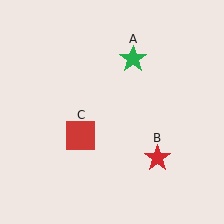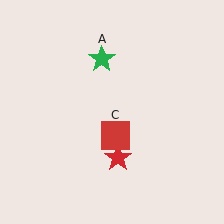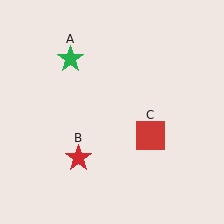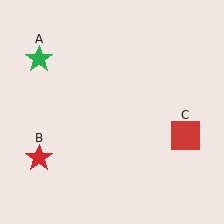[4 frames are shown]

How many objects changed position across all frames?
3 objects changed position: green star (object A), red star (object B), red square (object C).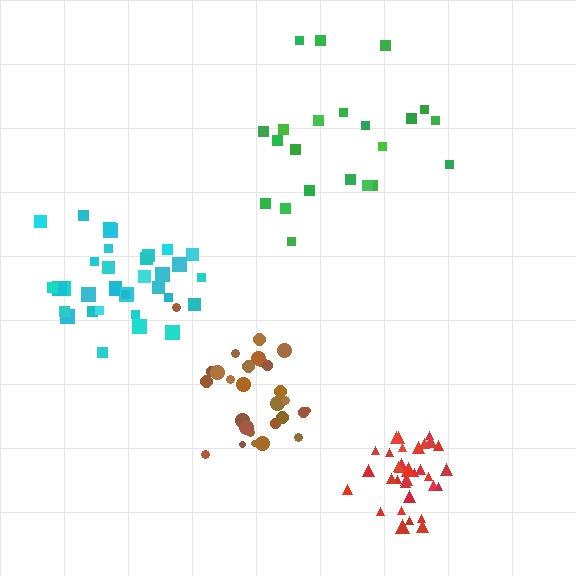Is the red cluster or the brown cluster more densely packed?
Red.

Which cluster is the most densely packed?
Red.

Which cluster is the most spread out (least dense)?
Green.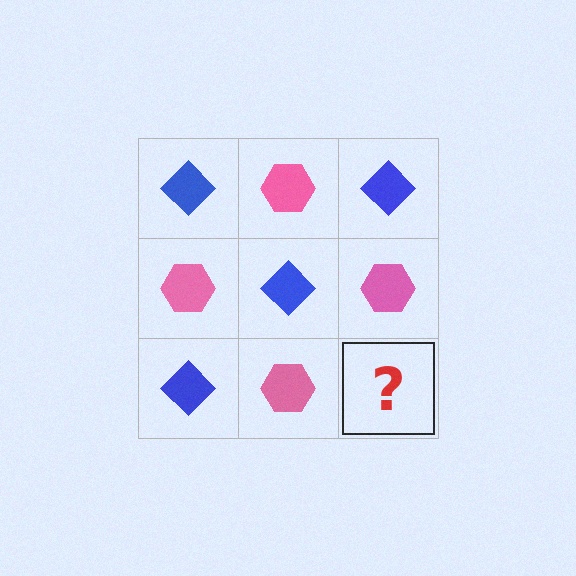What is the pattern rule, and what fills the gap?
The rule is that it alternates blue diamond and pink hexagon in a checkerboard pattern. The gap should be filled with a blue diamond.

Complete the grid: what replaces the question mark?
The question mark should be replaced with a blue diamond.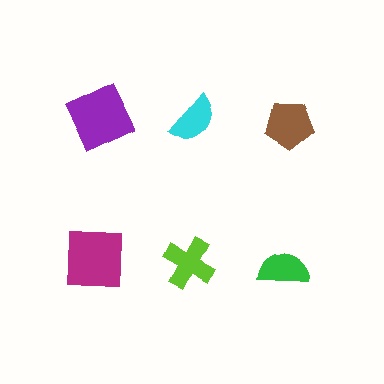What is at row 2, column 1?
A magenta square.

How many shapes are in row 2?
3 shapes.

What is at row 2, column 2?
A lime cross.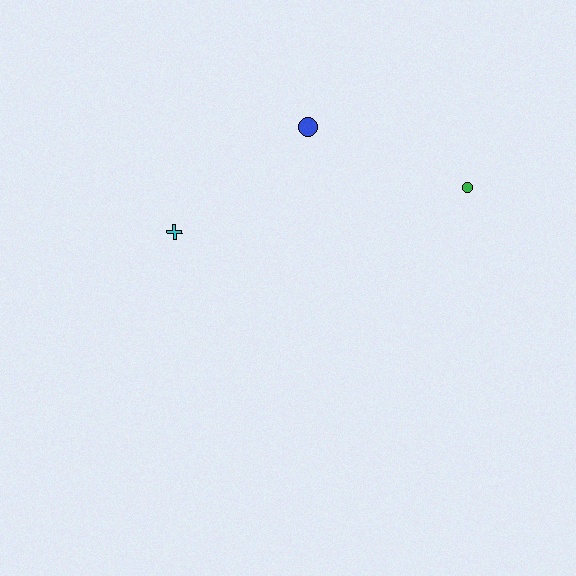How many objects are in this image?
There are 3 objects.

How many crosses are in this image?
There is 1 cross.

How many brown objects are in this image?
There are no brown objects.